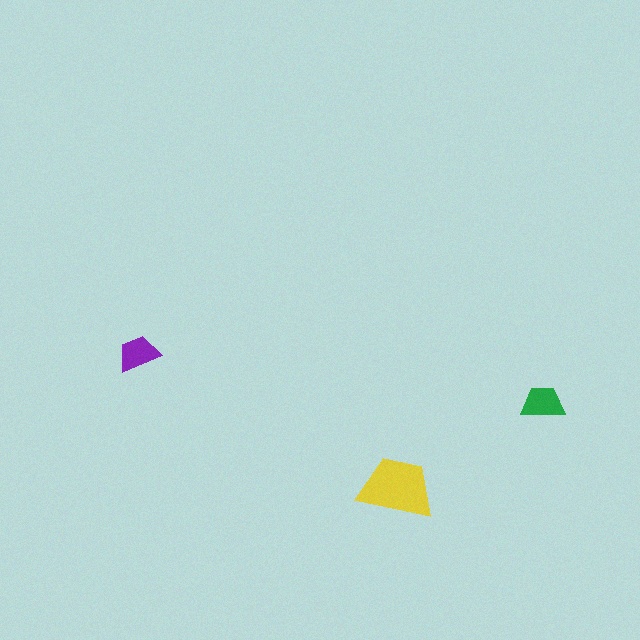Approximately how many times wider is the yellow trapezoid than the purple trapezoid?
About 2 times wider.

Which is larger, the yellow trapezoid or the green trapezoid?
The yellow one.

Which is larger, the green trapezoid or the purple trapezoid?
The green one.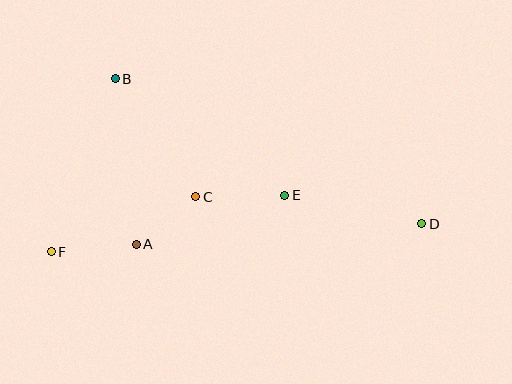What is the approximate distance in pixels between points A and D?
The distance between A and D is approximately 286 pixels.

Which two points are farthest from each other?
Points D and F are farthest from each other.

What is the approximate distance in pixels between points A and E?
The distance between A and E is approximately 156 pixels.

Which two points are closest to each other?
Points A and C are closest to each other.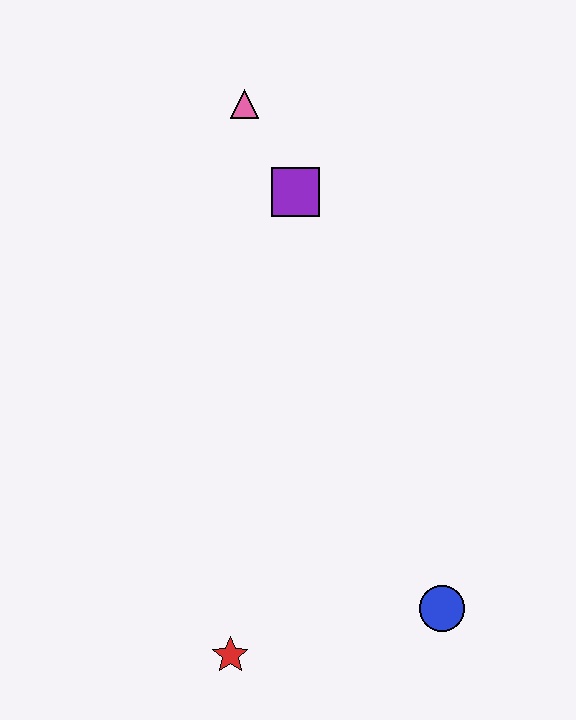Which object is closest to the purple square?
The pink triangle is closest to the purple square.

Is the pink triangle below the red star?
No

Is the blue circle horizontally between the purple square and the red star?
No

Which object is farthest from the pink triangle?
The red star is farthest from the pink triangle.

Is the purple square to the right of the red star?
Yes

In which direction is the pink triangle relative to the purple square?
The pink triangle is above the purple square.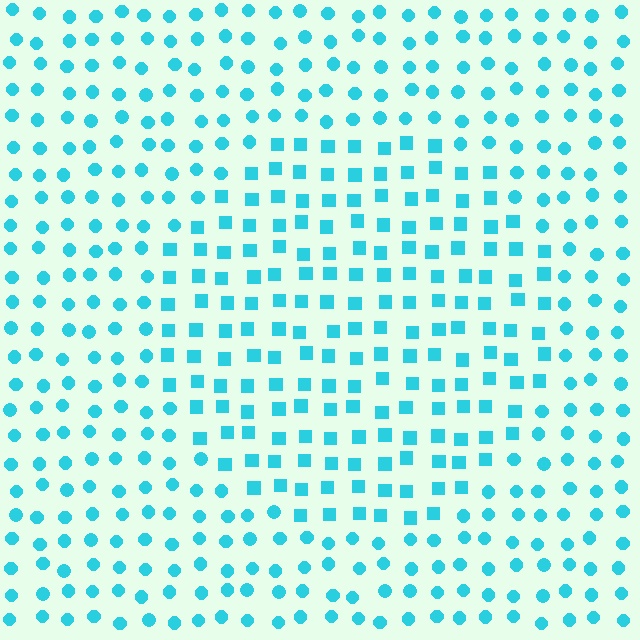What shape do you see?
I see a circle.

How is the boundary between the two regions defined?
The boundary is defined by a change in element shape: squares inside vs. circles outside. All elements share the same color and spacing.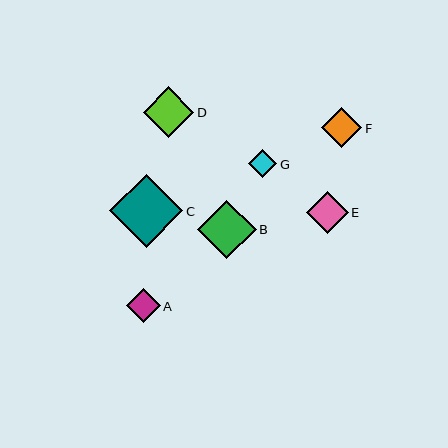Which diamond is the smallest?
Diamond G is the smallest with a size of approximately 28 pixels.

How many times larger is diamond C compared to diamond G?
Diamond C is approximately 2.6 times the size of diamond G.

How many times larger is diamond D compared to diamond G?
Diamond D is approximately 1.8 times the size of diamond G.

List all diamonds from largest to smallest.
From largest to smallest: C, B, D, E, F, A, G.